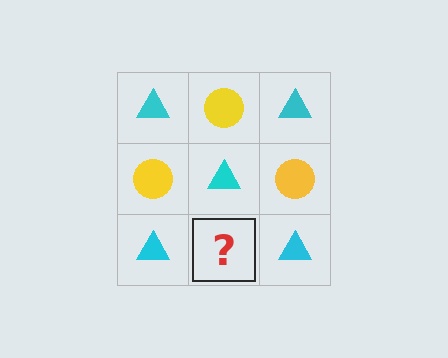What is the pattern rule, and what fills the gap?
The rule is that it alternates cyan triangle and yellow circle in a checkerboard pattern. The gap should be filled with a yellow circle.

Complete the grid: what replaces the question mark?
The question mark should be replaced with a yellow circle.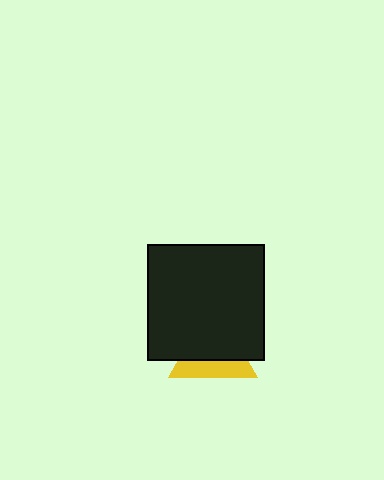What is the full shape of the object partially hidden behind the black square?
The partially hidden object is a yellow triangle.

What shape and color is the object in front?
The object in front is a black square.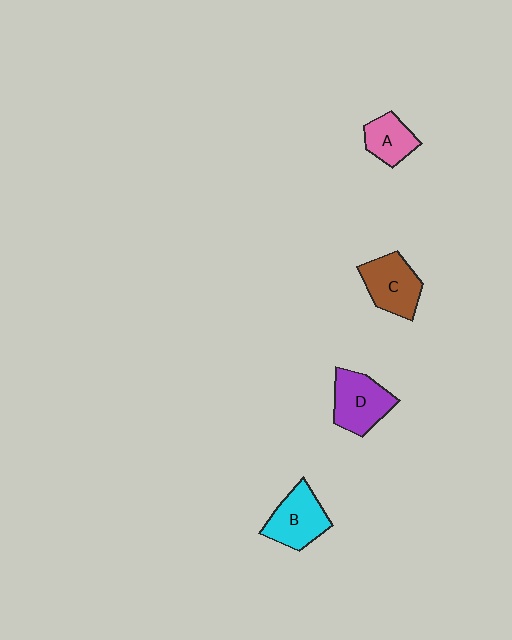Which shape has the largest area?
Shape D (purple).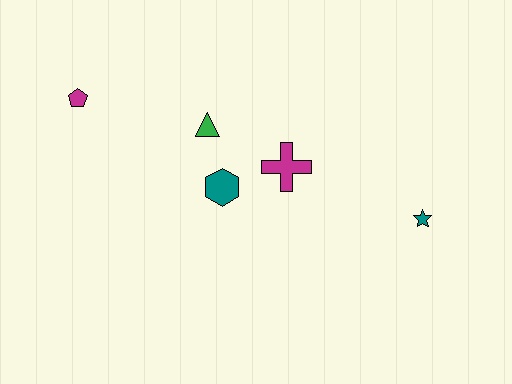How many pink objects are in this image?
There are no pink objects.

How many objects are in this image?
There are 5 objects.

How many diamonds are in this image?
There are no diamonds.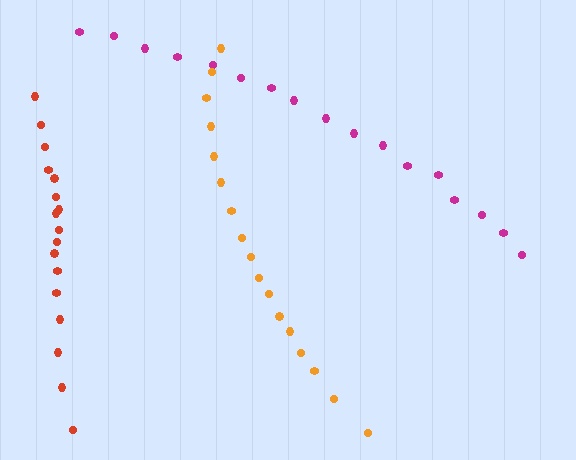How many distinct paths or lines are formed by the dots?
There are 3 distinct paths.